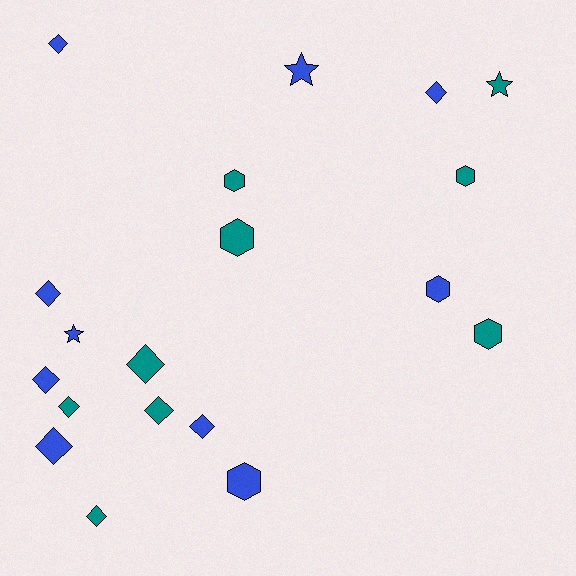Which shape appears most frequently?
Diamond, with 10 objects.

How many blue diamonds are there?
There are 6 blue diamonds.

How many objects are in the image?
There are 19 objects.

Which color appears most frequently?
Blue, with 10 objects.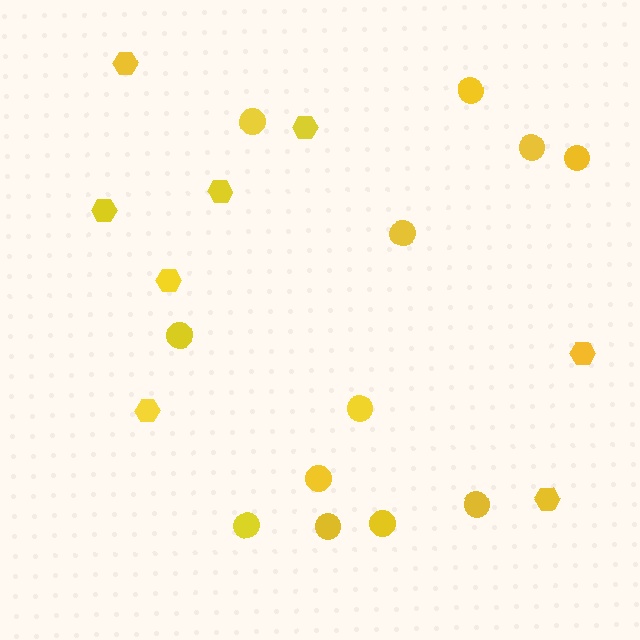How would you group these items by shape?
There are 2 groups: one group of hexagons (8) and one group of circles (12).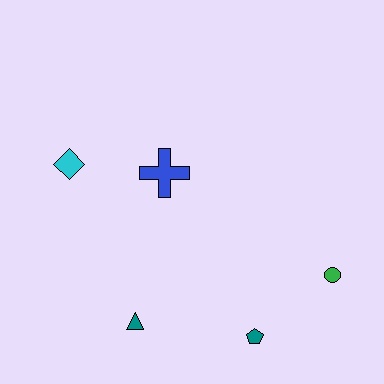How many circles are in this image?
There is 1 circle.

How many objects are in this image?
There are 5 objects.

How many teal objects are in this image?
There are 2 teal objects.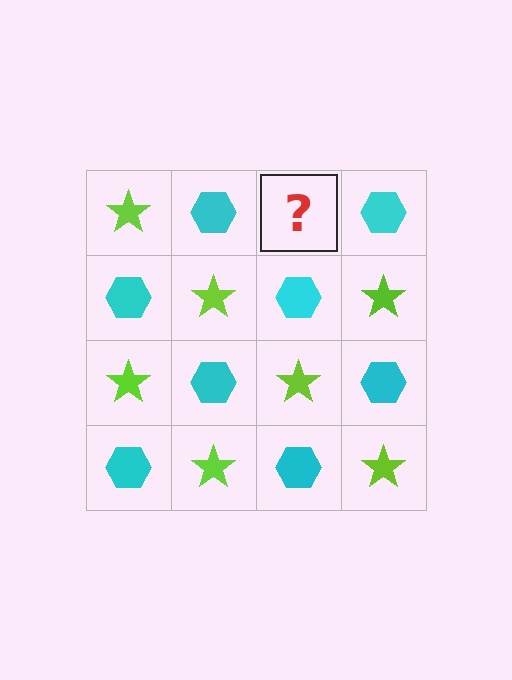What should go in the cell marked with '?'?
The missing cell should contain a lime star.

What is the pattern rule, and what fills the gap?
The rule is that it alternates lime star and cyan hexagon in a checkerboard pattern. The gap should be filled with a lime star.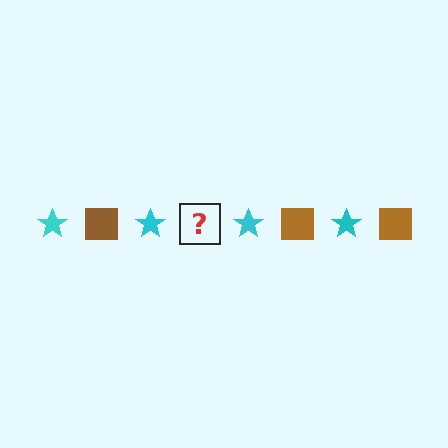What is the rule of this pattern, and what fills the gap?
The rule is that the pattern alternates between cyan star and brown square. The gap should be filled with a brown square.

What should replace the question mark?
The question mark should be replaced with a brown square.